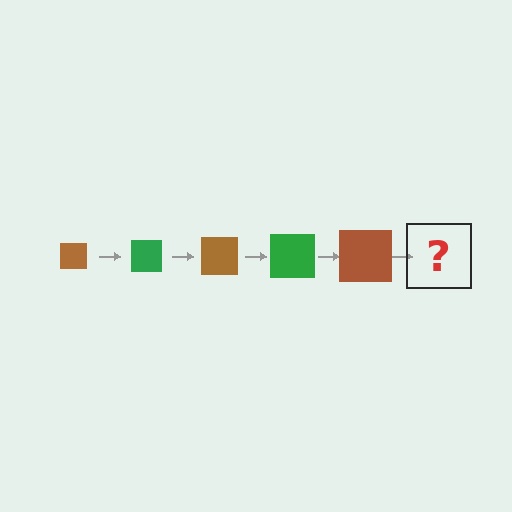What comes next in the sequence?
The next element should be a green square, larger than the previous one.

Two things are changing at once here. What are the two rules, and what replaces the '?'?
The two rules are that the square grows larger each step and the color cycles through brown and green. The '?' should be a green square, larger than the previous one.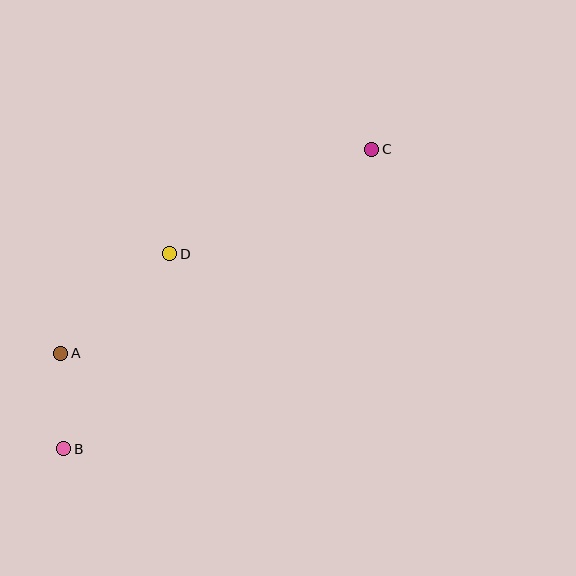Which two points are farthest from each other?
Points B and C are farthest from each other.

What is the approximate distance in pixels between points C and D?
The distance between C and D is approximately 227 pixels.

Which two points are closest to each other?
Points A and B are closest to each other.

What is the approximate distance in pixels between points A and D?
The distance between A and D is approximately 148 pixels.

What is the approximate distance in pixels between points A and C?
The distance between A and C is approximately 372 pixels.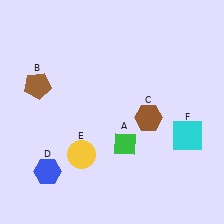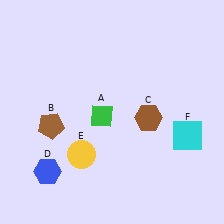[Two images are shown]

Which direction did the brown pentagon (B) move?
The brown pentagon (B) moved down.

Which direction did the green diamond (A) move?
The green diamond (A) moved up.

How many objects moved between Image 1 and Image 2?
2 objects moved between the two images.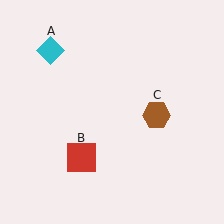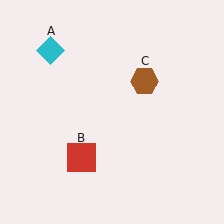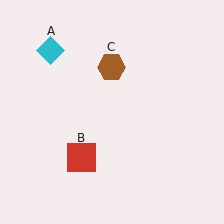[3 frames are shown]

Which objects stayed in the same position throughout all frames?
Cyan diamond (object A) and red square (object B) remained stationary.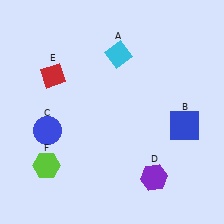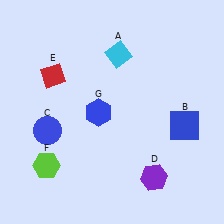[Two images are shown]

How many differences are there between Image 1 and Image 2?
There is 1 difference between the two images.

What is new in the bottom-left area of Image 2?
A blue hexagon (G) was added in the bottom-left area of Image 2.